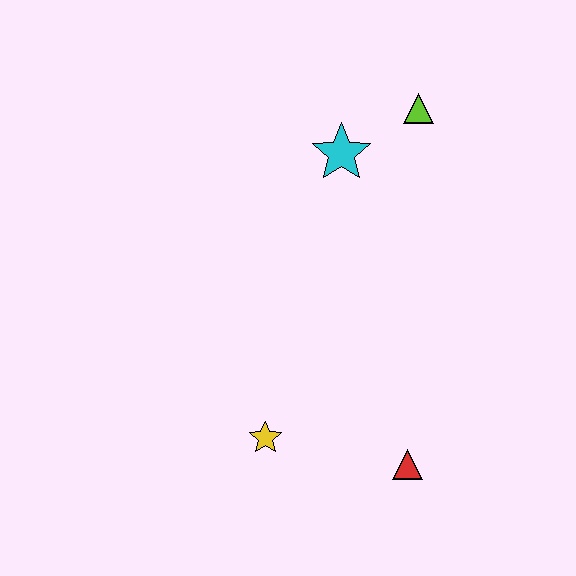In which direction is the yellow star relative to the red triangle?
The yellow star is to the left of the red triangle.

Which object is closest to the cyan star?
The lime triangle is closest to the cyan star.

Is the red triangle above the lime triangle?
No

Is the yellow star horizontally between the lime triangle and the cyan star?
No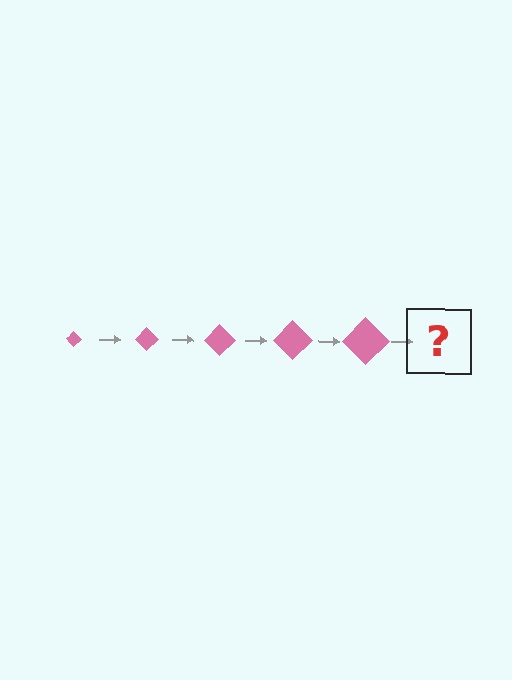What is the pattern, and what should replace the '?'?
The pattern is that the diamond gets progressively larger each step. The '?' should be a pink diamond, larger than the previous one.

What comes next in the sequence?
The next element should be a pink diamond, larger than the previous one.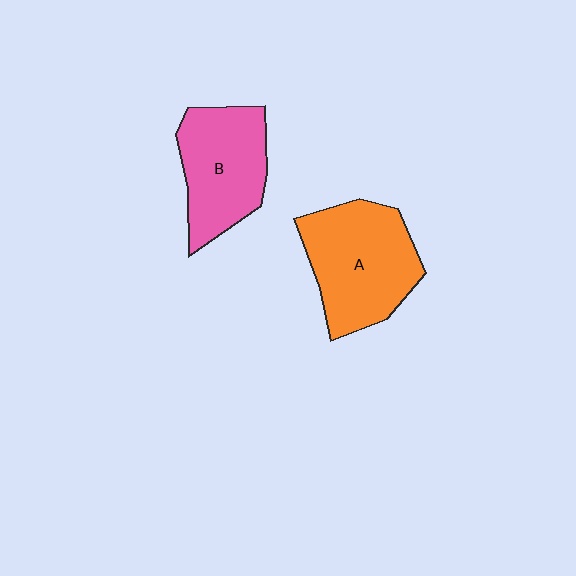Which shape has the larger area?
Shape A (orange).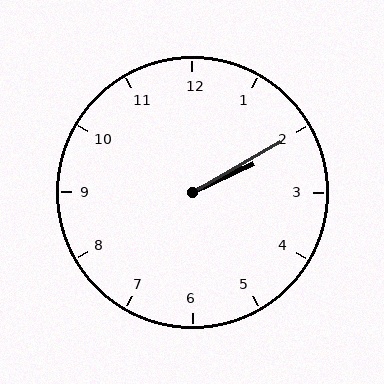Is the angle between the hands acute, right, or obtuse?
It is acute.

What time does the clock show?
2:10.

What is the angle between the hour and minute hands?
Approximately 5 degrees.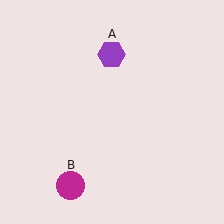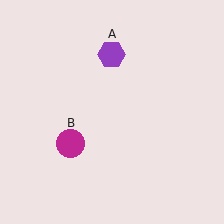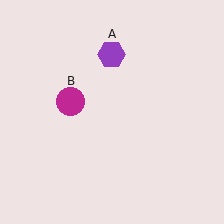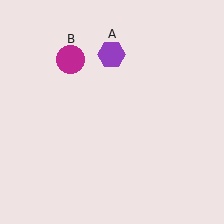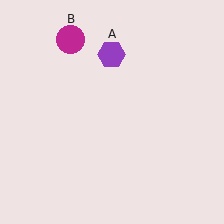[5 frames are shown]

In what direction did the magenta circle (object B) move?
The magenta circle (object B) moved up.